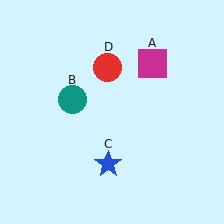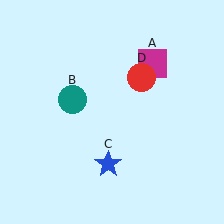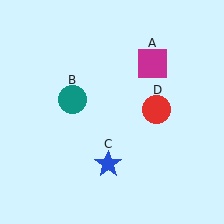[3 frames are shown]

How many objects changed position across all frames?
1 object changed position: red circle (object D).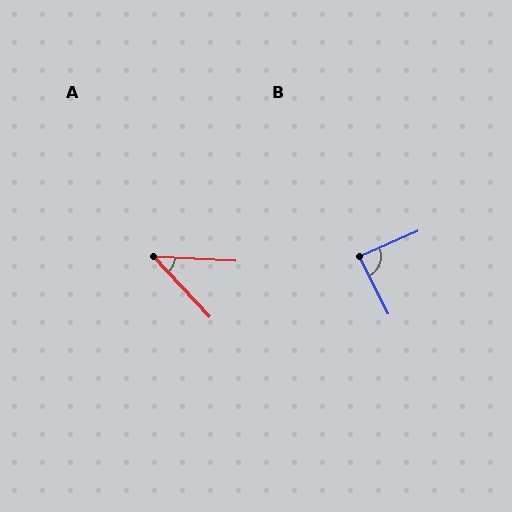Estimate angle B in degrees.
Approximately 87 degrees.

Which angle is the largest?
B, at approximately 87 degrees.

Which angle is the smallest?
A, at approximately 44 degrees.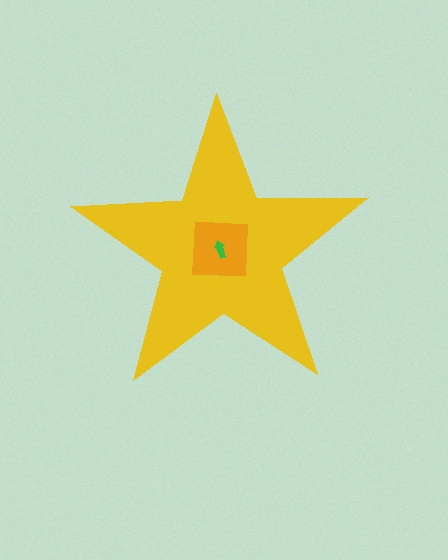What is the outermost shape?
The yellow star.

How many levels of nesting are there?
3.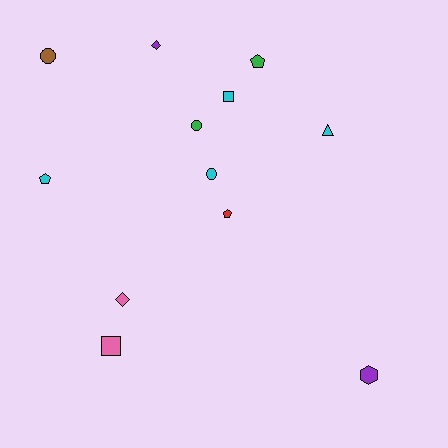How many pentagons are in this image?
There are 3 pentagons.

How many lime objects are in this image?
There are no lime objects.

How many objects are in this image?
There are 12 objects.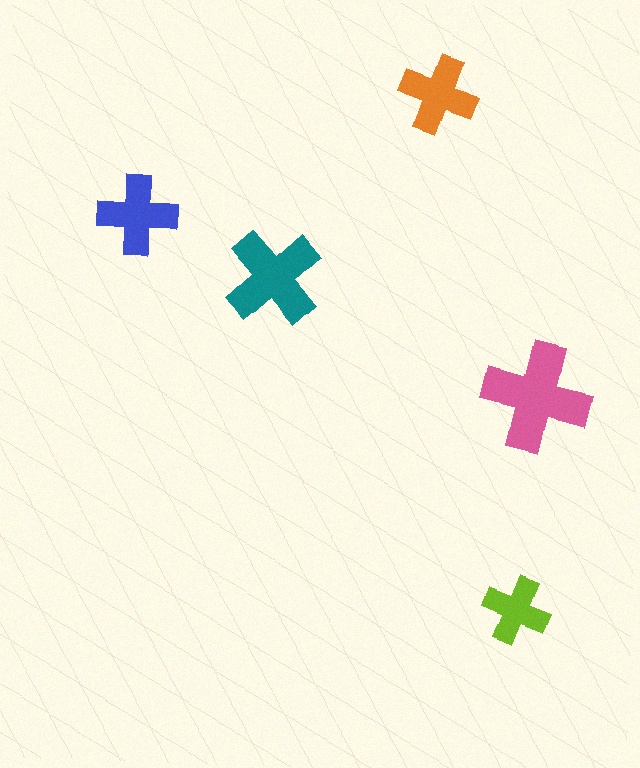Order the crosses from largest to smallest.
the pink one, the teal one, the blue one, the orange one, the lime one.